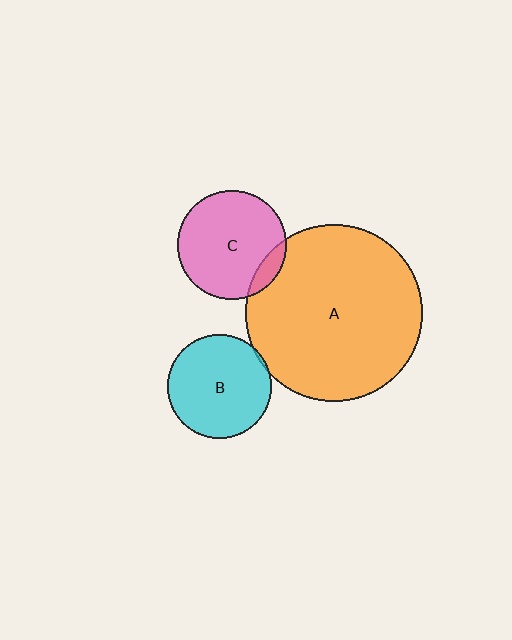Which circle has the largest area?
Circle A (orange).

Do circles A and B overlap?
Yes.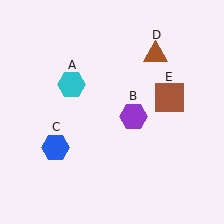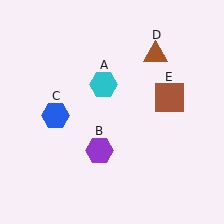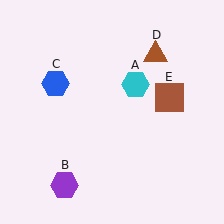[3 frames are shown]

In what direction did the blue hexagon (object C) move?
The blue hexagon (object C) moved up.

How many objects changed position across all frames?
3 objects changed position: cyan hexagon (object A), purple hexagon (object B), blue hexagon (object C).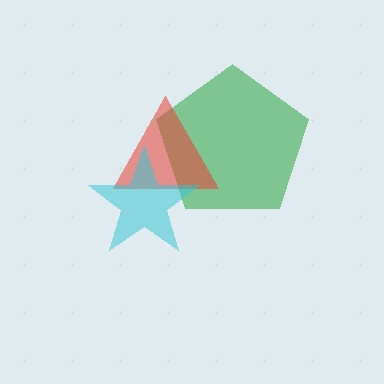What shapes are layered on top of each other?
The layered shapes are: a green pentagon, a red triangle, a cyan star.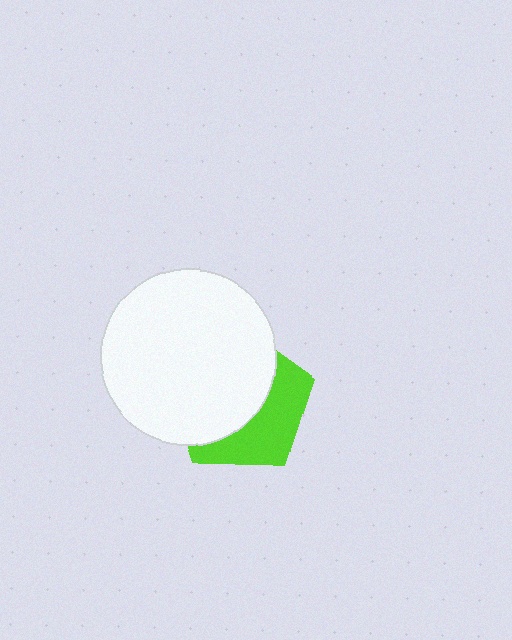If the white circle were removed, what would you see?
You would see the complete lime pentagon.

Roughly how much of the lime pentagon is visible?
A small part of it is visible (roughly 40%).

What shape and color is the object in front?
The object in front is a white circle.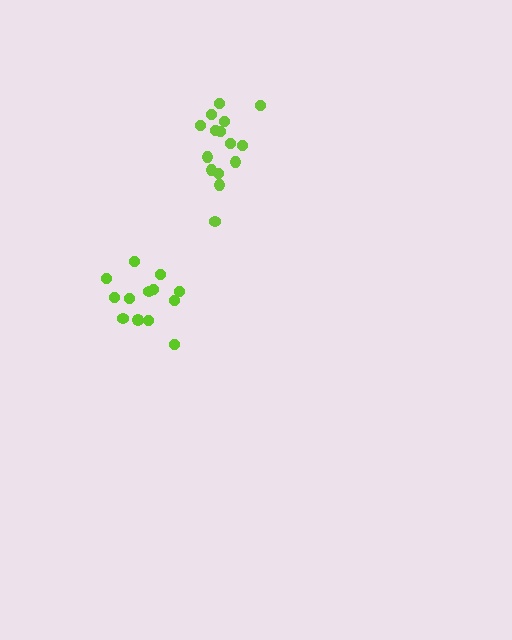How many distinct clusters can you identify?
There are 2 distinct clusters.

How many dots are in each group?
Group 1: 15 dots, Group 2: 13 dots (28 total).